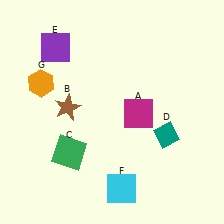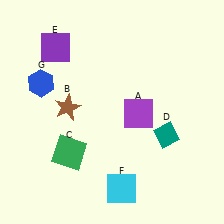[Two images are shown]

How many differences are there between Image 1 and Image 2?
There are 2 differences between the two images.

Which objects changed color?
A changed from magenta to purple. G changed from orange to blue.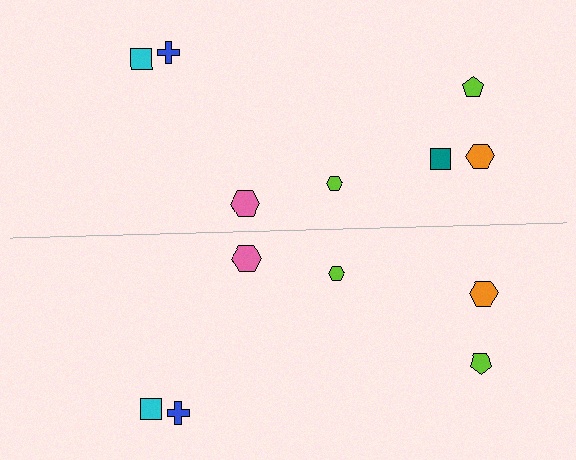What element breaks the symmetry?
A teal square is missing from the bottom side.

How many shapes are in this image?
There are 13 shapes in this image.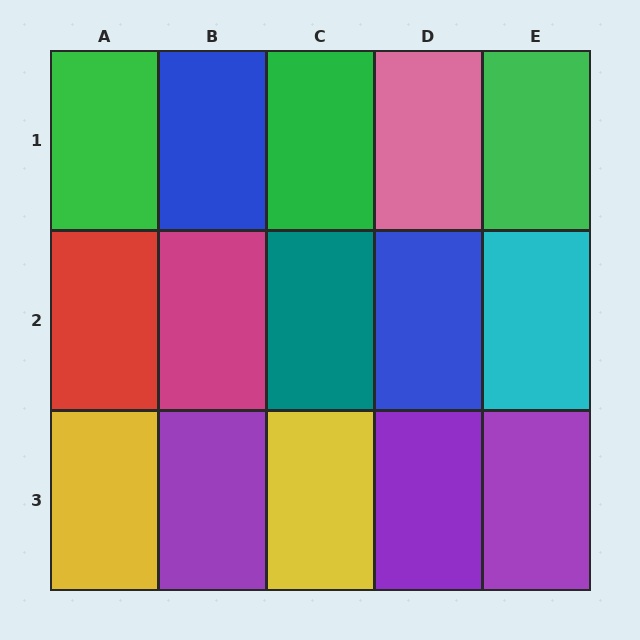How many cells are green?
3 cells are green.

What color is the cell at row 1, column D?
Pink.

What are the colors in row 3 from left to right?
Yellow, purple, yellow, purple, purple.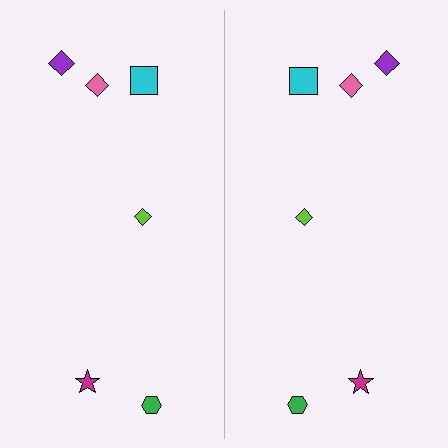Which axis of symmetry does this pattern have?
The pattern has a vertical axis of symmetry running through the center of the image.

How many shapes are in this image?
There are 12 shapes in this image.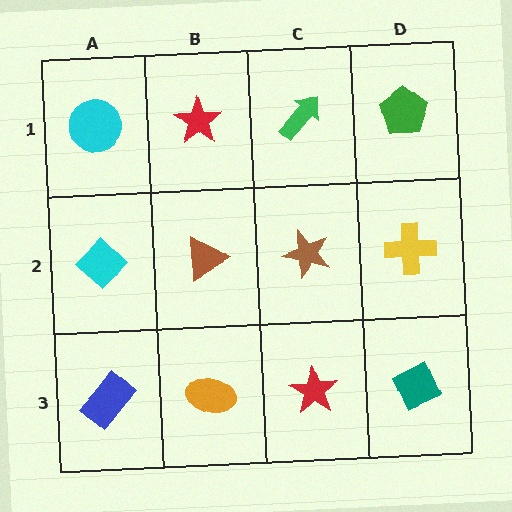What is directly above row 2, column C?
A green arrow.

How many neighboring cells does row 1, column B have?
3.